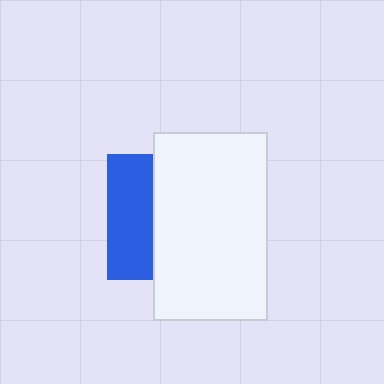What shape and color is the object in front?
The object in front is a white rectangle.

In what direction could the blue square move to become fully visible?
The blue square could move left. That would shift it out from behind the white rectangle entirely.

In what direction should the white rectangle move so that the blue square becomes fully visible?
The white rectangle should move right. That is the shortest direction to clear the overlap and leave the blue square fully visible.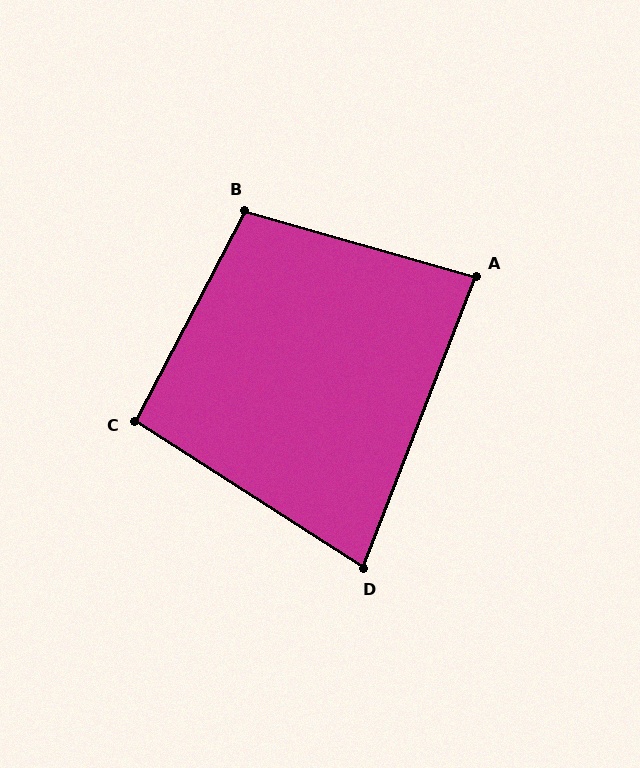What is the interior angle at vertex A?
Approximately 85 degrees (acute).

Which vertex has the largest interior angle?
B, at approximately 101 degrees.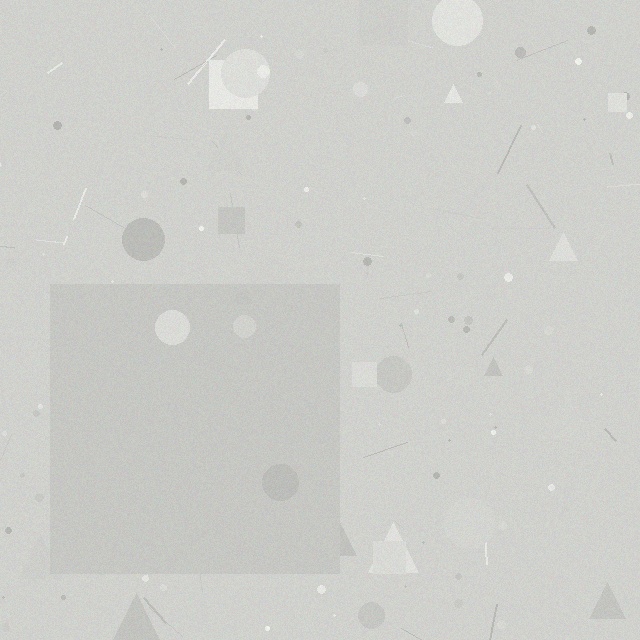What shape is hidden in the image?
A square is hidden in the image.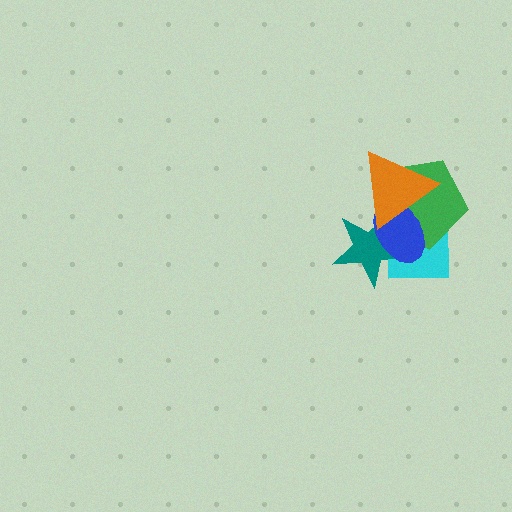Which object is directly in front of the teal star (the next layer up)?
The blue ellipse is directly in front of the teal star.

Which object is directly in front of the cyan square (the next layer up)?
The green pentagon is directly in front of the cyan square.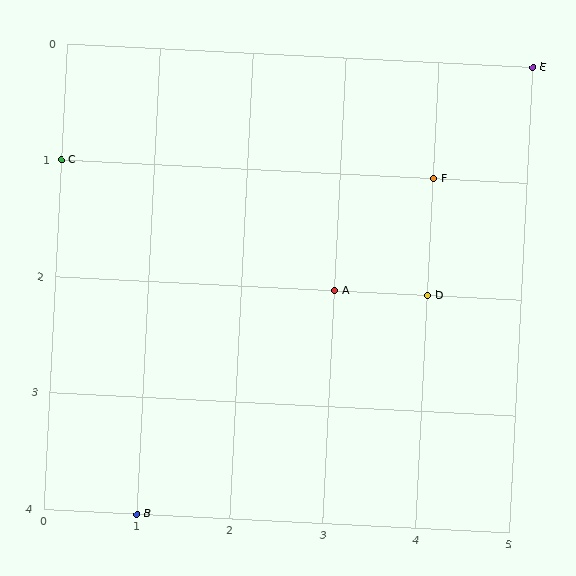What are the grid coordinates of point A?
Point A is at grid coordinates (3, 2).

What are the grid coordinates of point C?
Point C is at grid coordinates (0, 1).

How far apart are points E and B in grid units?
Points E and B are 4 columns and 4 rows apart (about 5.7 grid units diagonally).